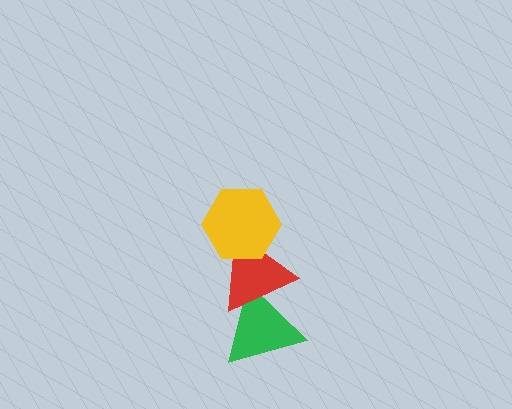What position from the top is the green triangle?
The green triangle is 3rd from the top.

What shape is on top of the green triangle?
The red triangle is on top of the green triangle.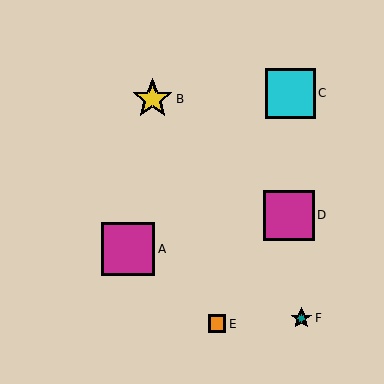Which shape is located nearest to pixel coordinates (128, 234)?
The magenta square (labeled A) at (128, 249) is nearest to that location.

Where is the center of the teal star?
The center of the teal star is at (301, 318).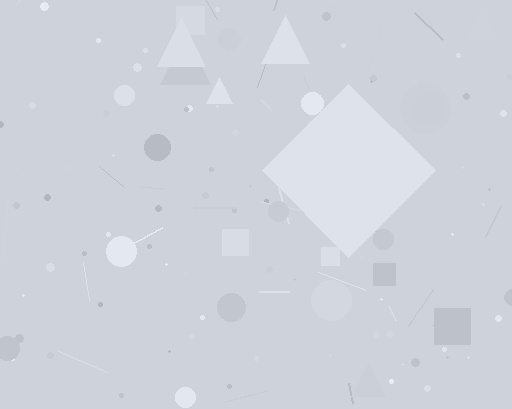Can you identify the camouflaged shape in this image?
The camouflaged shape is a diamond.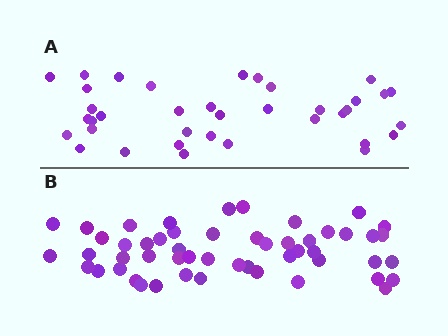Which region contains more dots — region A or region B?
Region B (the bottom region) has more dots.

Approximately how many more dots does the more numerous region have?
Region B has approximately 15 more dots than region A.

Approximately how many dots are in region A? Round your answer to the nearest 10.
About 40 dots. (The exact count is 37, which rounds to 40.)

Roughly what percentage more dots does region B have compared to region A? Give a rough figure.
About 40% more.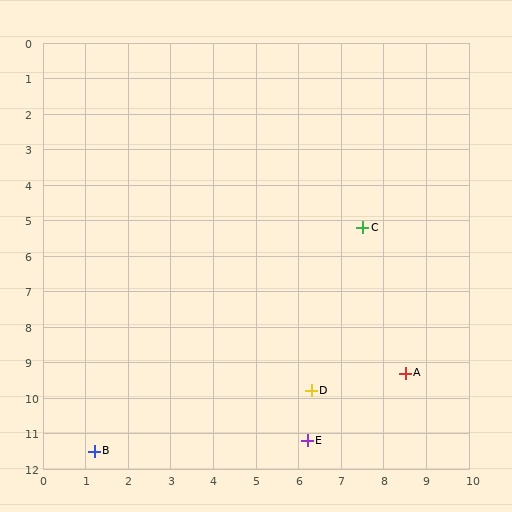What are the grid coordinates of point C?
Point C is at approximately (7.5, 5.2).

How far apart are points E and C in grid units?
Points E and C are about 6.1 grid units apart.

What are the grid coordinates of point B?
Point B is at approximately (1.2, 11.5).